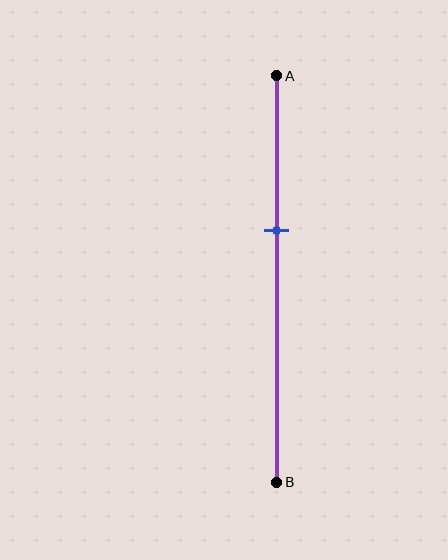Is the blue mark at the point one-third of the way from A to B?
No, the mark is at about 40% from A, not at the 33% one-third point.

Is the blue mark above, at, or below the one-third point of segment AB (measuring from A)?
The blue mark is below the one-third point of segment AB.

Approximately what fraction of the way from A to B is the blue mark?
The blue mark is approximately 40% of the way from A to B.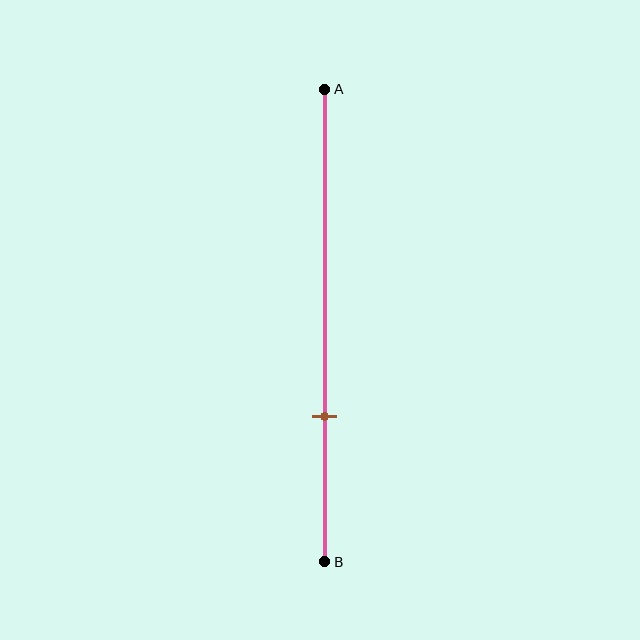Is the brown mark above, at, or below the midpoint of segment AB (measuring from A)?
The brown mark is below the midpoint of segment AB.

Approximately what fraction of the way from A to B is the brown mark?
The brown mark is approximately 70% of the way from A to B.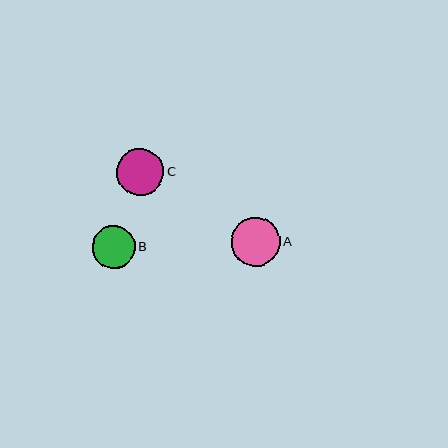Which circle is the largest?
Circle A is the largest with a size of approximately 49 pixels.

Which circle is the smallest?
Circle B is the smallest with a size of approximately 43 pixels.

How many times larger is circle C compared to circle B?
Circle C is approximately 1.1 times the size of circle B.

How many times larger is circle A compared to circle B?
Circle A is approximately 1.2 times the size of circle B.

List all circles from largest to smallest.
From largest to smallest: A, C, B.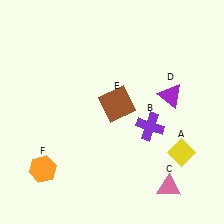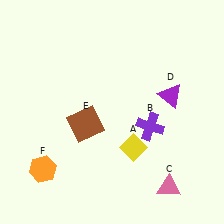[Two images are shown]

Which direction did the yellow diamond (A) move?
The yellow diamond (A) moved left.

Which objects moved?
The objects that moved are: the yellow diamond (A), the brown square (E).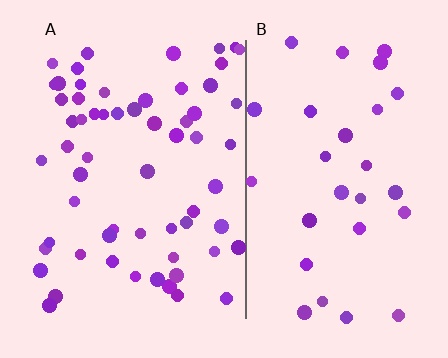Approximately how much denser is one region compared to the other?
Approximately 2.1× — region A over region B.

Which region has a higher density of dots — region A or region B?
A (the left).